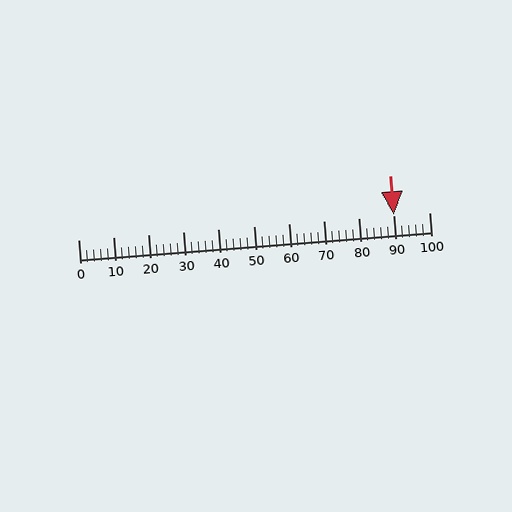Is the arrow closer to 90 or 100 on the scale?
The arrow is closer to 90.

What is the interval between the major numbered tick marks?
The major tick marks are spaced 10 units apart.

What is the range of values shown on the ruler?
The ruler shows values from 0 to 100.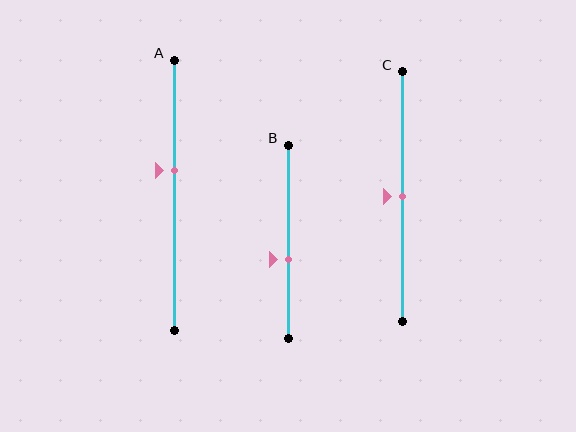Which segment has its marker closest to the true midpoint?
Segment C has its marker closest to the true midpoint.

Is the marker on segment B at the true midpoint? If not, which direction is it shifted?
No, the marker on segment B is shifted downward by about 9% of the segment length.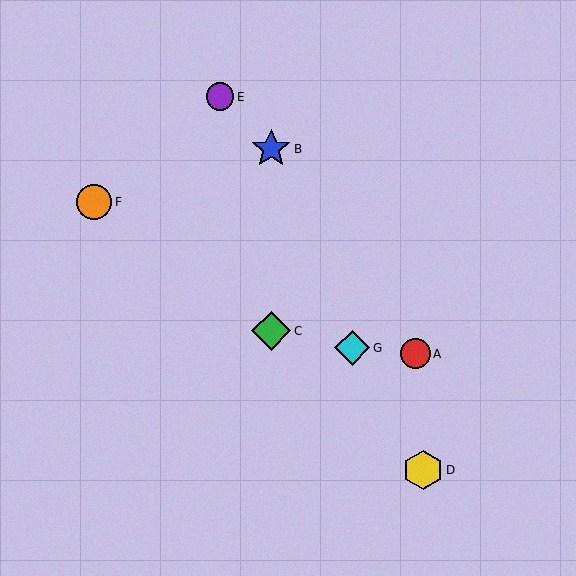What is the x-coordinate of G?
Object G is at x≈352.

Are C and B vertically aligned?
Yes, both are at x≈271.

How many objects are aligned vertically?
2 objects (B, C) are aligned vertically.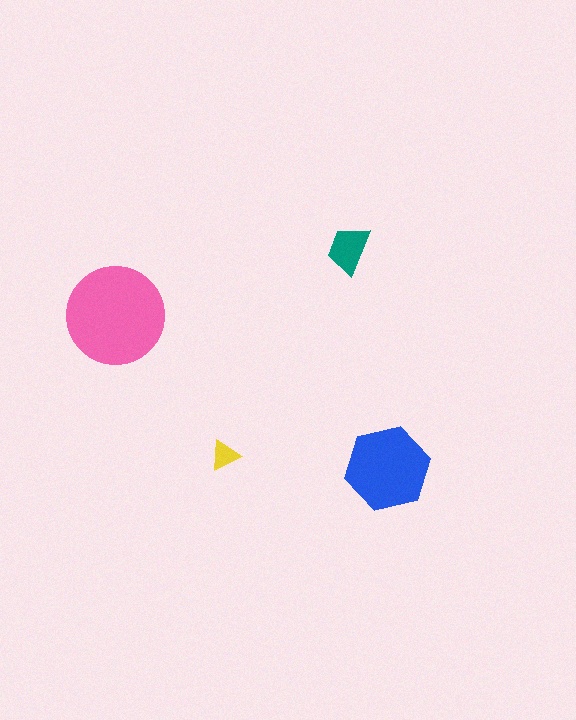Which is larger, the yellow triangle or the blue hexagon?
The blue hexagon.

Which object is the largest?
The pink circle.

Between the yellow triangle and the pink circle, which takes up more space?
The pink circle.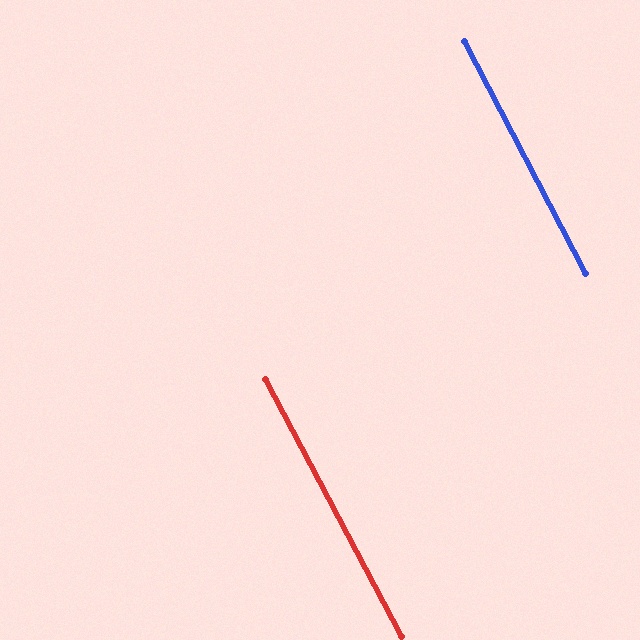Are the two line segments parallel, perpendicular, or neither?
Parallel — their directions differ by only 0.3°.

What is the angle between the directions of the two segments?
Approximately 0 degrees.